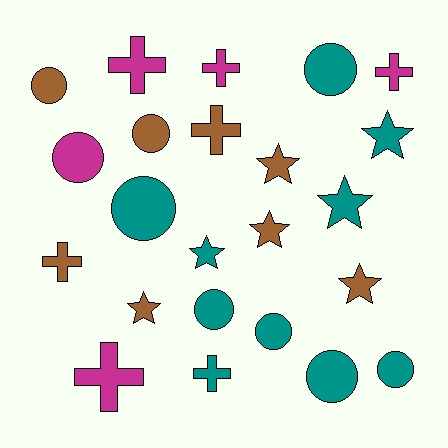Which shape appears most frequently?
Circle, with 9 objects.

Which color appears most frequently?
Teal, with 10 objects.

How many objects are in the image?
There are 23 objects.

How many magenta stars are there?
There are no magenta stars.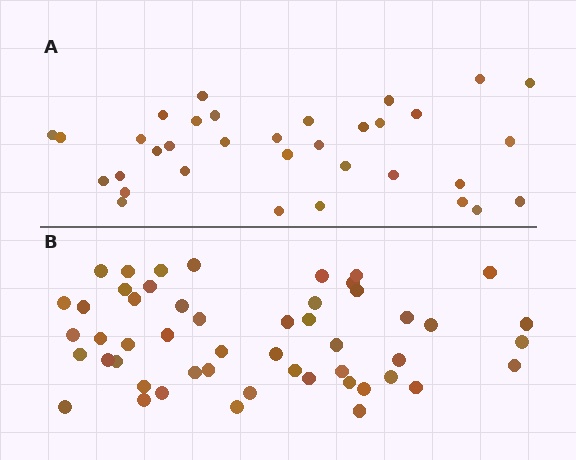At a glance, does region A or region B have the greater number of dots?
Region B (the bottom region) has more dots.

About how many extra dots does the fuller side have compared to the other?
Region B has approximately 15 more dots than region A.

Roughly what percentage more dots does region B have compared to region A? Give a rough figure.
About 50% more.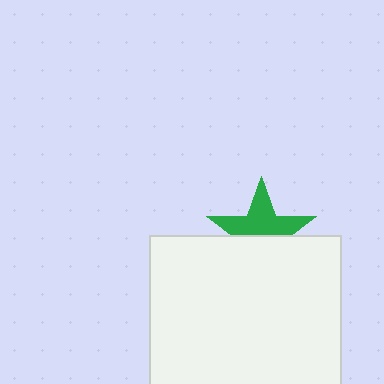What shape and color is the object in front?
The object in front is a white square.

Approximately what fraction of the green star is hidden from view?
Roughly 44% of the green star is hidden behind the white square.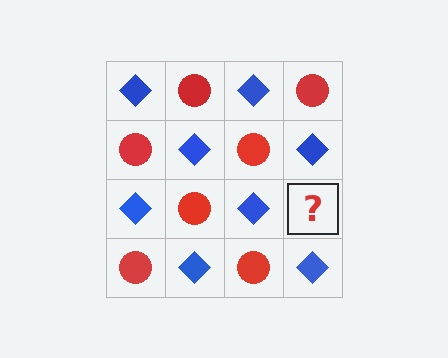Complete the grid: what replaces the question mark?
The question mark should be replaced with a red circle.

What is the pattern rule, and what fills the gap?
The rule is that it alternates blue diamond and red circle in a checkerboard pattern. The gap should be filled with a red circle.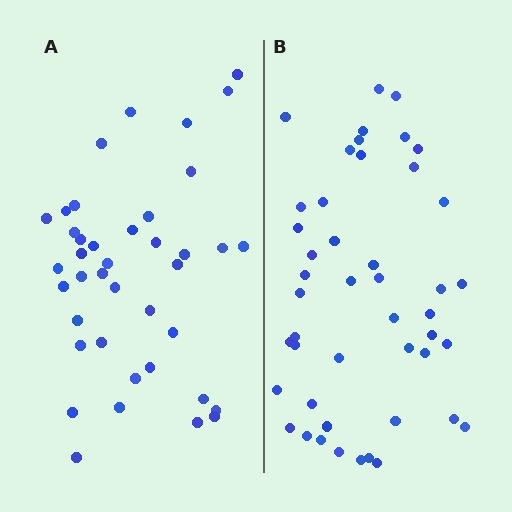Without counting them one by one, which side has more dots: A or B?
Region B (the right region) has more dots.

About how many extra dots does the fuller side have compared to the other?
Region B has about 6 more dots than region A.